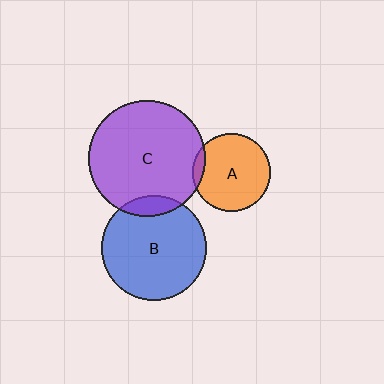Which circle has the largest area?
Circle C (purple).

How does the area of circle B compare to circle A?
Approximately 1.8 times.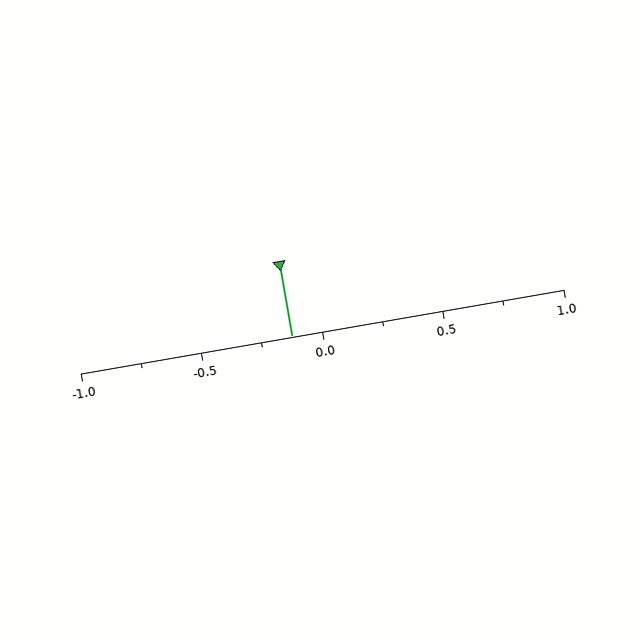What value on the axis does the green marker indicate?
The marker indicates approximately -0.12.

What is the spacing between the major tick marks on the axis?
The major ticks are spaced 0.5 apart.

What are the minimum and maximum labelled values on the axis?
The axis runs from -1.0 to 1.0.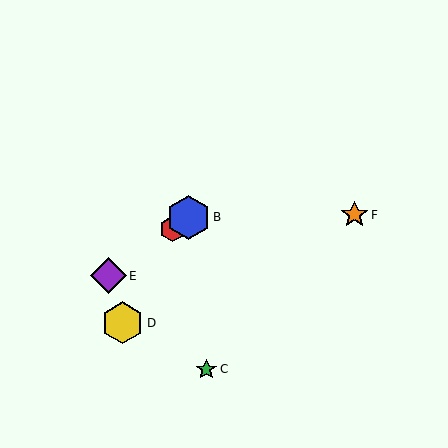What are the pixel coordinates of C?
Object C is at (206, 369).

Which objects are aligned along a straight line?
Objects A, B, E are aligned along a straight line.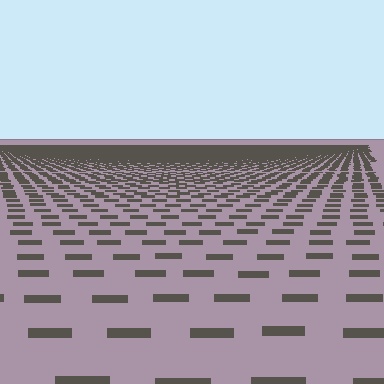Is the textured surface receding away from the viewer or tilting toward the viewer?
The surface is receding away from the viewer. Texture elements get smaller and denser toward the top.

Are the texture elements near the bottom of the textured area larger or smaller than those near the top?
Larger. Near the bottom, elements are closer to the viewer and appear at a bigger on-screen size.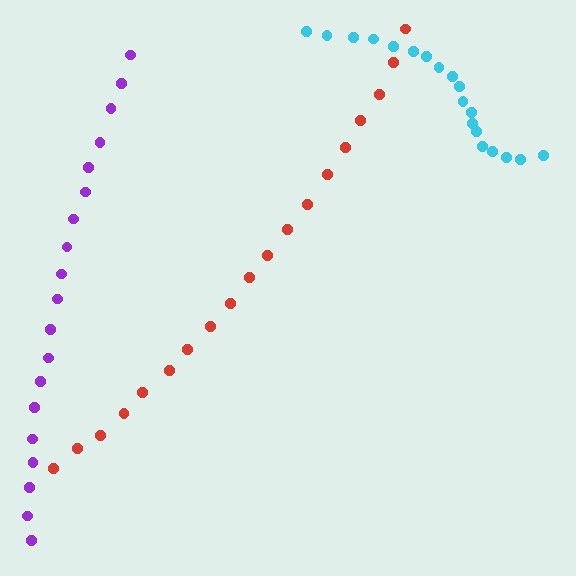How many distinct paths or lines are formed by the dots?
There are 3 distinct paths.